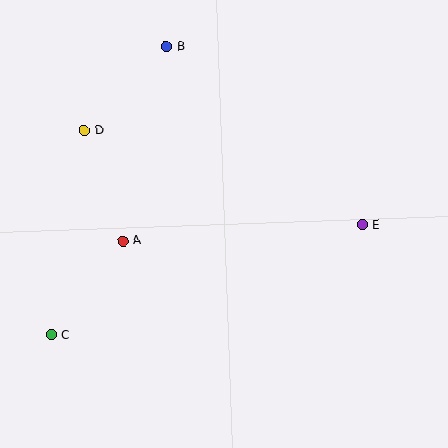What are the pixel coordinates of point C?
Point C is at (51, 335).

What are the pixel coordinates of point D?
Point D is at (84, 131).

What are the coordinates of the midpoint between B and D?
The midpoint between B and D is at (125, 89).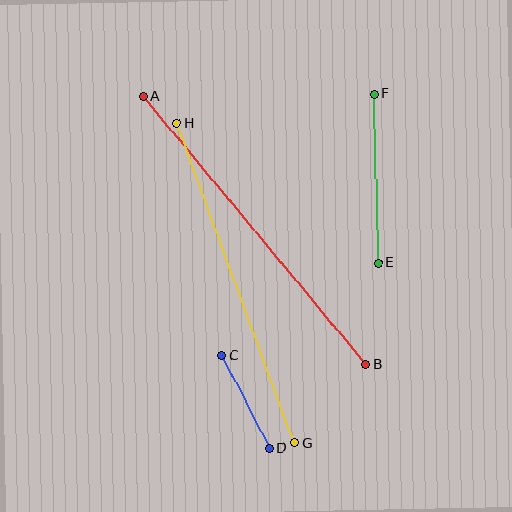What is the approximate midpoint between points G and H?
The midpoint is at approximately (236, 283) pixels.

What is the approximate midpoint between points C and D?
The midpoint is at approximately (245, 402) pixels.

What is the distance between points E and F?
The distance is approximately 169 pixels.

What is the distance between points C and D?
The distance is approximately 104 pixels.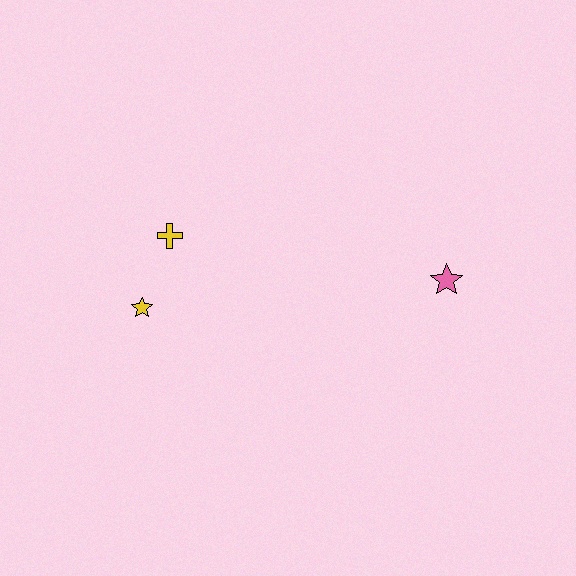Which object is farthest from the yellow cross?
The pink star is farthest from the yellow cross.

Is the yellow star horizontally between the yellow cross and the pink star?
No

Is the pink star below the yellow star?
No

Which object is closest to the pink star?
The yellow cross is closest to the pink star.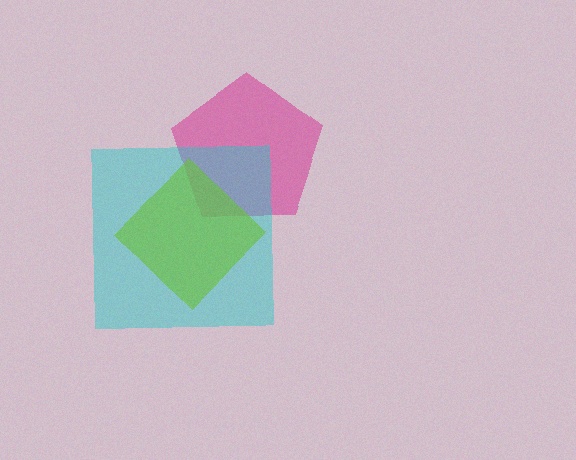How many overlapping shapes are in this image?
There are 3 overlapping shapes in the image.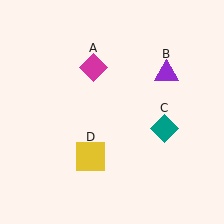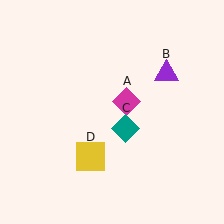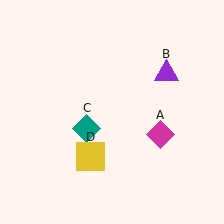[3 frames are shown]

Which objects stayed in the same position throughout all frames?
Purple triangle (object B) and yellow square (object D) remained stationary.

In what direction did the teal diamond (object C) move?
The teal diamond (object C) moved left.